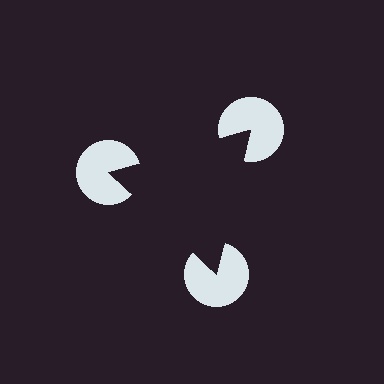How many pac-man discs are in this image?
There are 3 — one at each vertex of the illusory triangle.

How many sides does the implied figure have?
3 sides.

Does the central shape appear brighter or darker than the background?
It typically appears slightly darker than the background, even though no actual brightness change is drawn.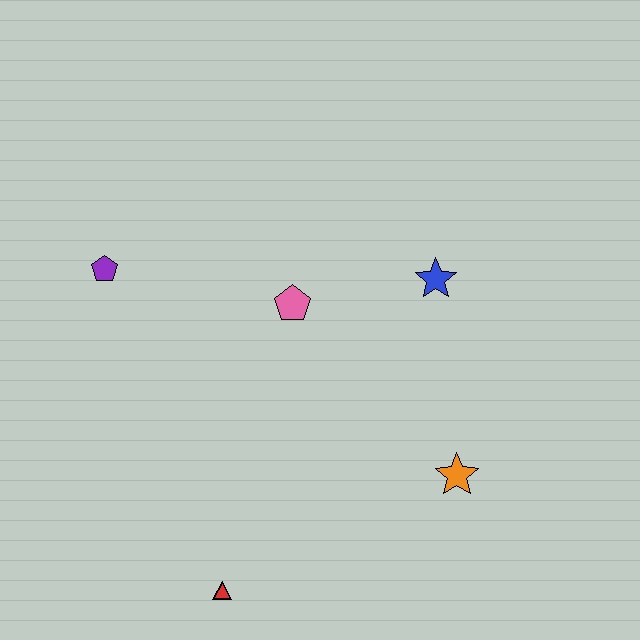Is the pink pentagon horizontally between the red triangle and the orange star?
Yes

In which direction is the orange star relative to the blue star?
The orange star is below the blue star.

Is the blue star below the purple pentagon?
Yes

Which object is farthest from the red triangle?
The blue star is farthest from the red triangle.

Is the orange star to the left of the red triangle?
No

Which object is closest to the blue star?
The pink pentagon is closest to the blue star.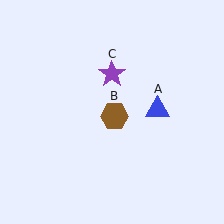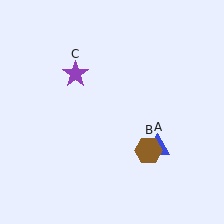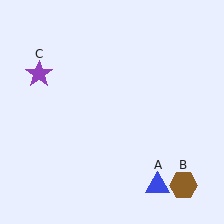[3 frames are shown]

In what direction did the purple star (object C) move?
The purple star (object C) moved left.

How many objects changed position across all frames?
3 objects changed position: blue triangle (object A), brown hexagon (object B), purple star (object C).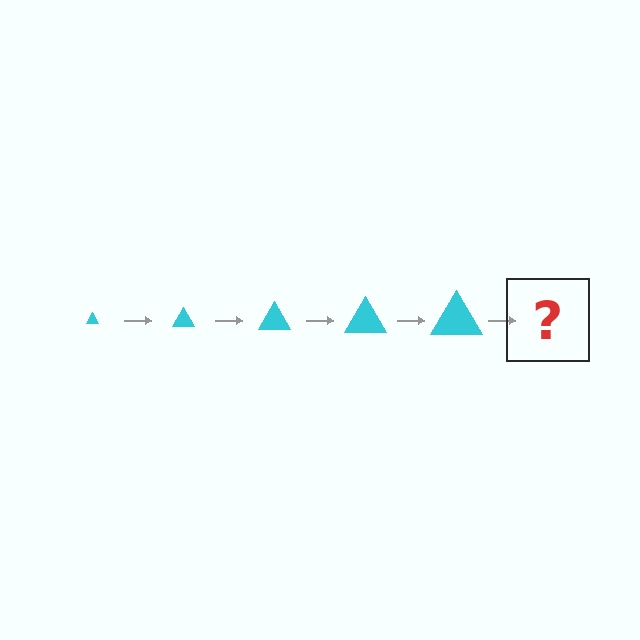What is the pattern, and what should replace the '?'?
The pattern is that the triangle gets progressively larger each step. The '?' should be a cyan triangle, larger than the previous one.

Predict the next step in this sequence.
The next step is a cyan triangle, larger than the previous one.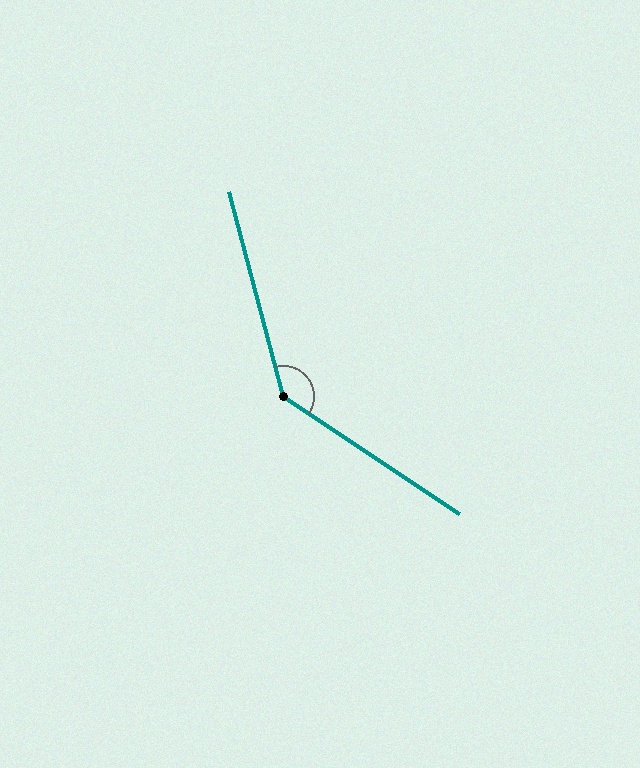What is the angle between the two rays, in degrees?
Approximately 138 degrees.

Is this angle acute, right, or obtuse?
It is obtuse.